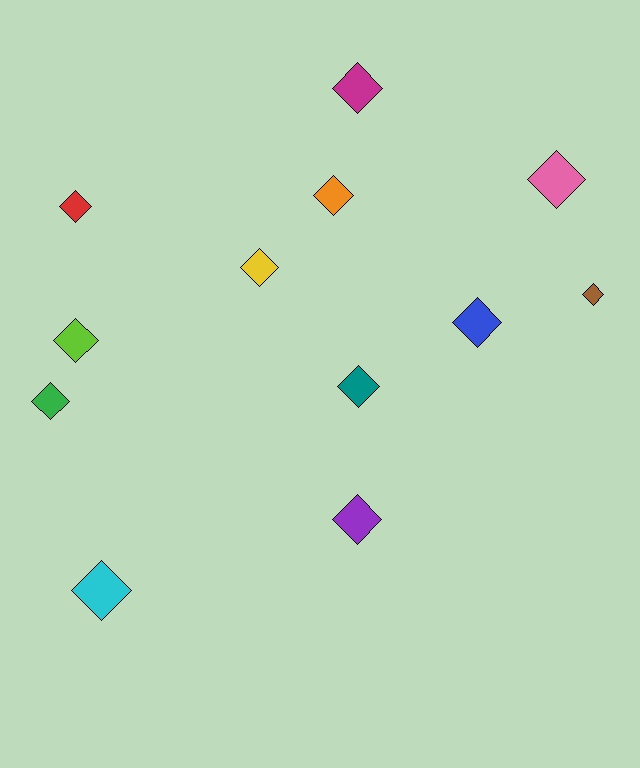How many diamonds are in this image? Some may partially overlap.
There are 12 diamonds.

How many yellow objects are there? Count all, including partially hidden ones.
There is 1 yellow object.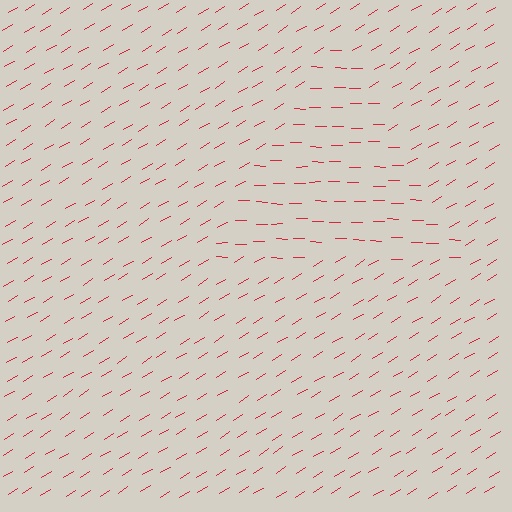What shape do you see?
I see a triangle.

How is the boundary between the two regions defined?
The boundary is defined purely by a change in line orientation (approximately 33 degrees difference). All lines are the same color and thickness.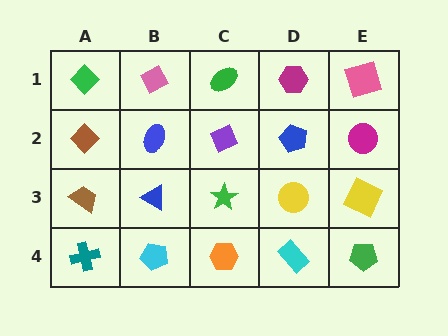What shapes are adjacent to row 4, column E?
A yellow square (row 3, column E), a cyan rectangle (row 4, column D).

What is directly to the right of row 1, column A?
A pink diamond.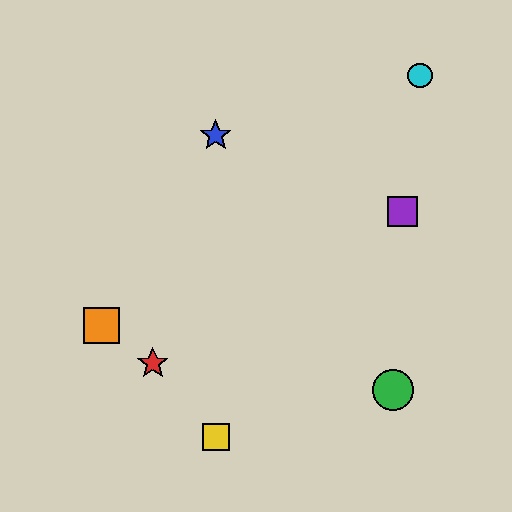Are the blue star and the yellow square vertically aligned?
Yes, both are at x≈216.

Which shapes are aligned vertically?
The blue star, the yellow square are aligned vertically.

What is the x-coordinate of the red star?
The red star is at x≈153.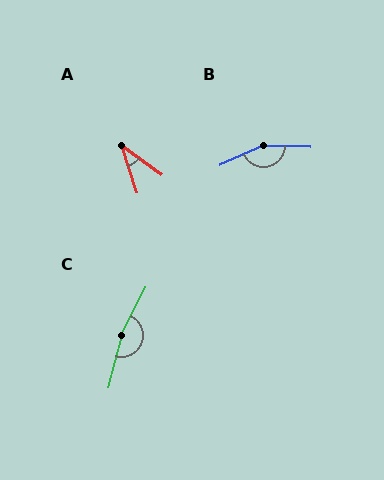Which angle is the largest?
C, at approximately 168 degrees.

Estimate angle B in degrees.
Approximately 155 degrees.